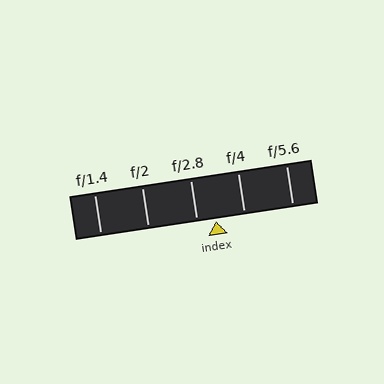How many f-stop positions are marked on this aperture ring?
There are 5 f-stop positions marked.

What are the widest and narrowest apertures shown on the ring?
The widest aperture shown is f/1.4 and the narrowest is f/5.6.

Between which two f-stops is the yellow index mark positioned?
The index mark is between f/2.8 and f/4.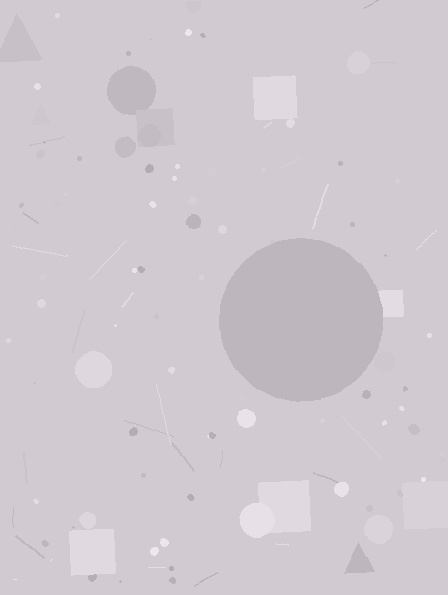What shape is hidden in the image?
A circle is hidden in the image.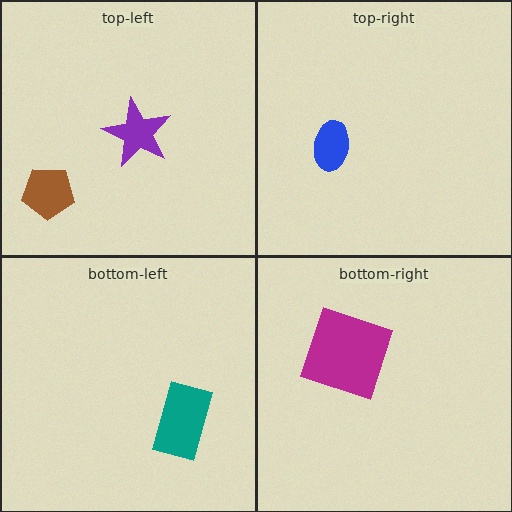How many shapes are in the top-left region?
2.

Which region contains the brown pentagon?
The top-left region.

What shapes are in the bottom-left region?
The teal rectangle.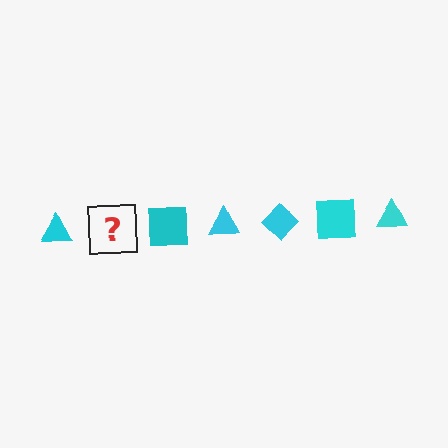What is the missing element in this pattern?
The missing element is a cyan diamond.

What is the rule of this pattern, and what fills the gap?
The rule is that the pattern cycles through triangle, diamond, square shapes in cyan. The gap should be filled with a cyan diamond.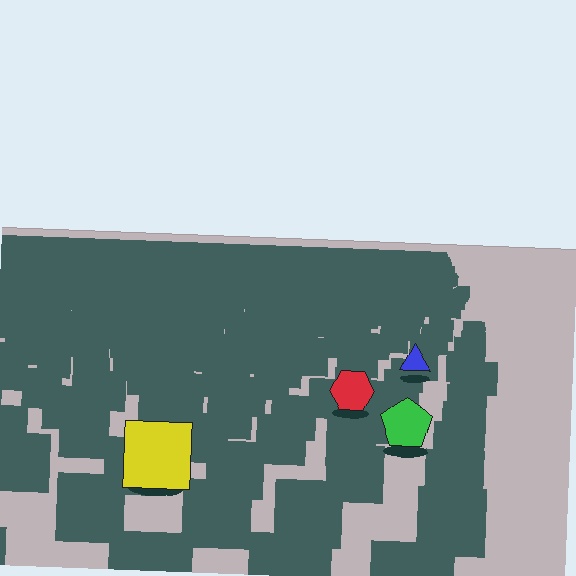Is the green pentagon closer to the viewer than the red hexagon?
Yes. The green pentagon is closer — you can tell from the texture gradient: the ground texture is coarser near it.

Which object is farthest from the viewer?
The blue triangle is farthest from the viewer. It appears smaller and the ground texture around it is denser.